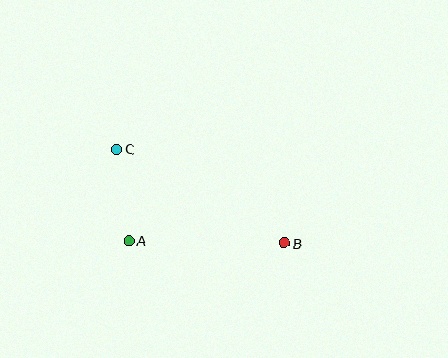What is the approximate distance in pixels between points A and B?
The distance between A and B is approximately 156 pixels.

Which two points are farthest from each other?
Points B and C are farthest from each other.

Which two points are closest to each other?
Points A and C are closest to each other.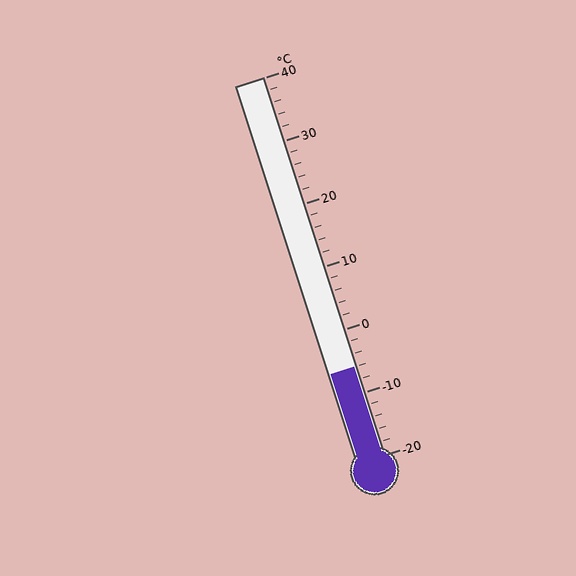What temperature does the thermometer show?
The thermometer shows approximately -6°C.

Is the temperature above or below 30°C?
The temperature is below 30°C.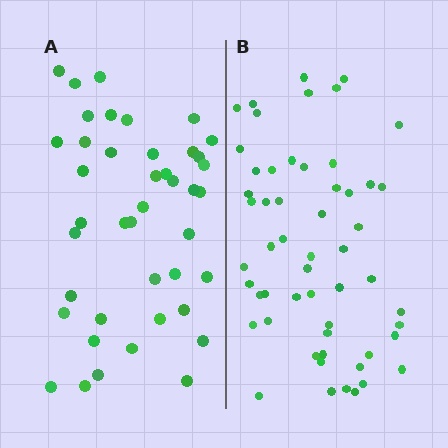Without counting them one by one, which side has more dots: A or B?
Region B (the right region) has more dots.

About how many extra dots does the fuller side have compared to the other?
Region B has approximately 15 more dots than region A.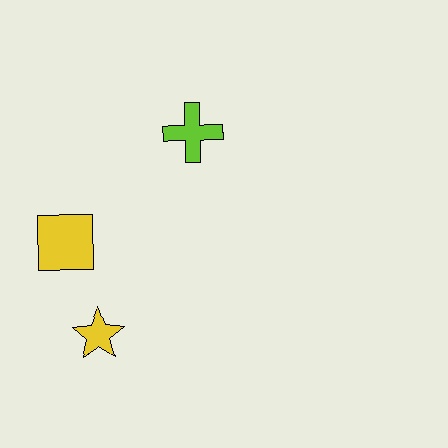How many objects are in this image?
There are 3 objects.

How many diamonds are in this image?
There are no diamonds.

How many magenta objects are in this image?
There are no magenta objects.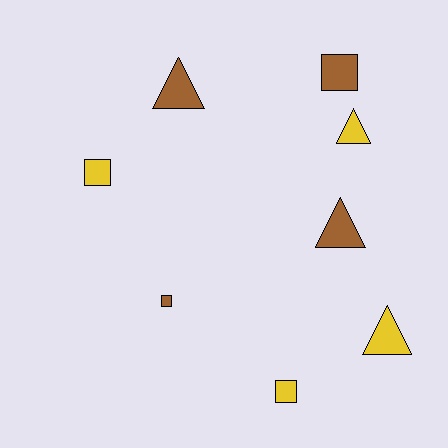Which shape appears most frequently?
Square, with 4 objects.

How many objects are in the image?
There are 8 objects.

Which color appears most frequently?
Yellow, with 4 objects.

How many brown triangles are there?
There are 2 brown triangles.